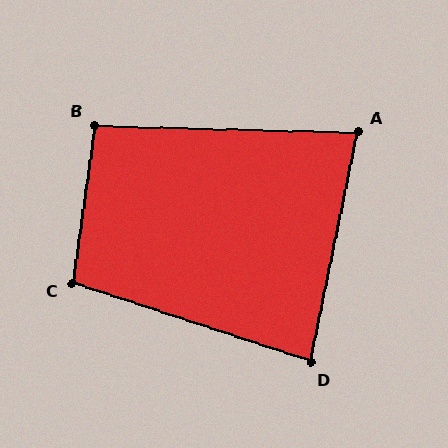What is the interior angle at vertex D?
Approximately 84 degrees (acute).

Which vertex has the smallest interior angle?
A, at approximately 80 degrees.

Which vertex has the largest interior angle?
C, at approximately 100 degrees.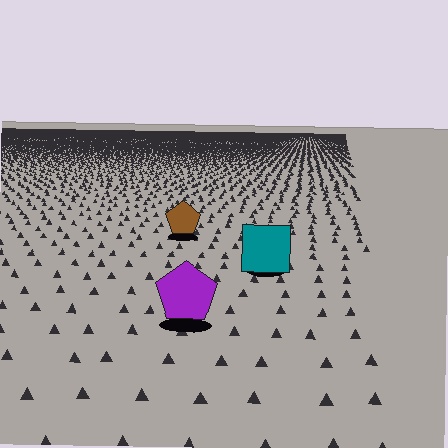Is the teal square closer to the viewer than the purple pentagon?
No. The purple pentagon is closer — you can tell from the texture gradient: the ground texture is coarser near it.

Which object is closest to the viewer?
The purple pentagon is closest. The texture marks near it are larger and more spread out.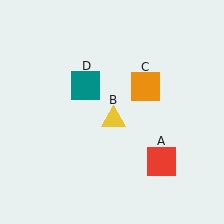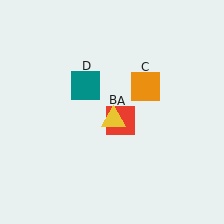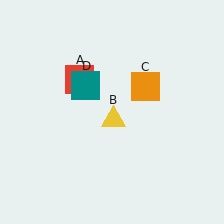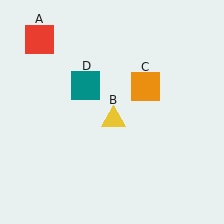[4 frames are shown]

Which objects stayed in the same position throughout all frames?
Yellow triangle (object B) and orange square (object C) and teal square (object D) remained stationary.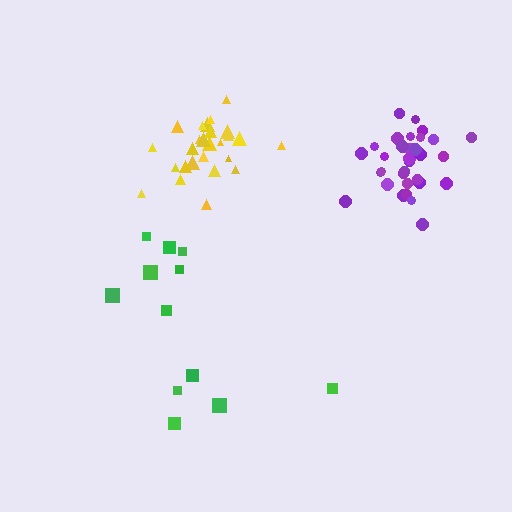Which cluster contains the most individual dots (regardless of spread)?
Purple (32).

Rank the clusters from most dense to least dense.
purple, yellow, green.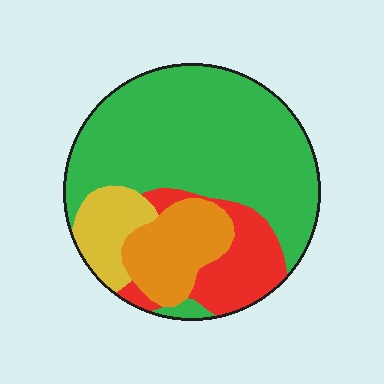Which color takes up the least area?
Yellow, at roughly 10%.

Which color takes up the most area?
Green, at roughly 60%.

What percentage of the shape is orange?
Orange covers roughly 15% of the shape.